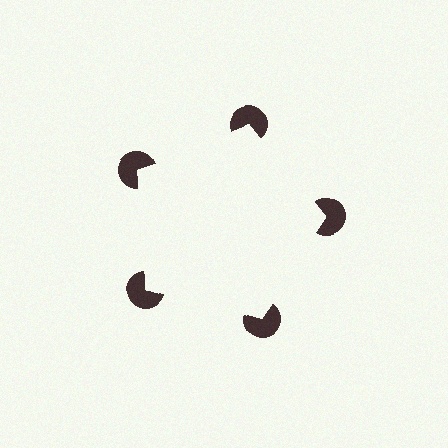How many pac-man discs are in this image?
There are 5 — one at each vertex of the illusory pentagon.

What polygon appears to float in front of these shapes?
An illusory pentagon — its edges are inferred from the aligned wedge cuts in the pac-man discs, not physically drawn.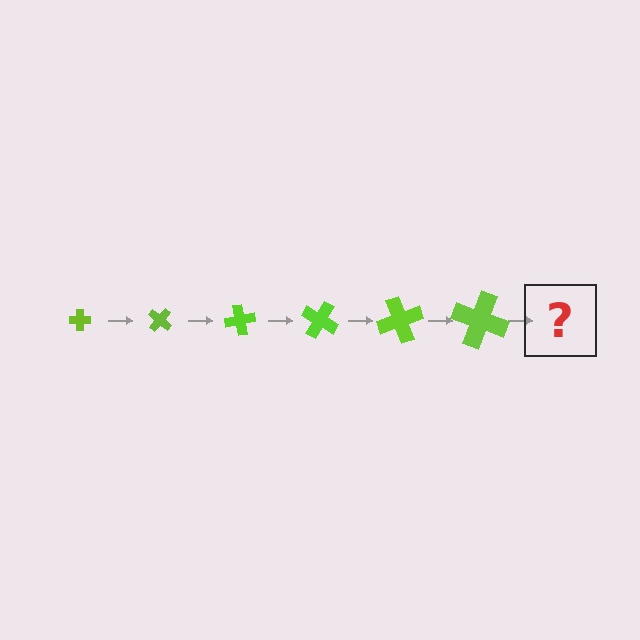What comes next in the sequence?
The next element should be a cross, larger than the previous one and rotated 240 degrees from the start.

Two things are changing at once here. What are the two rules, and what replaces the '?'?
The two rules are that the cross grows larger each step and it rotates 40 degrees each step. The '?' should be a cross, larger than the previous one and rotated 240 degrees from the start.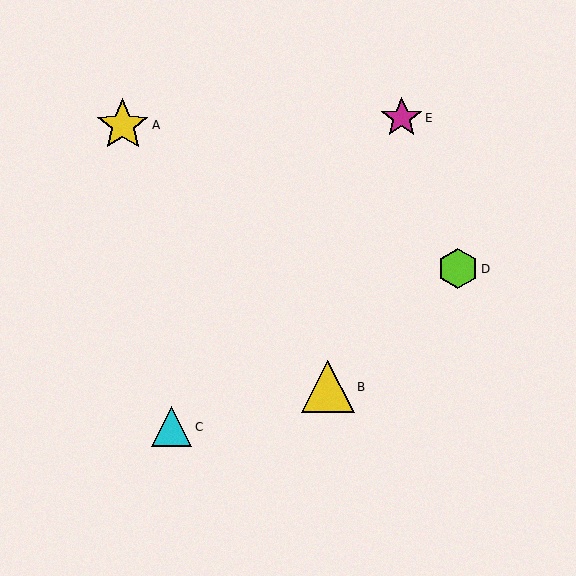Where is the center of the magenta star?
The center of the magenta star is at (402, 118).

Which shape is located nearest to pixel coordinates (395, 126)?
The magenta star (labeled E) at (402, 118) is nearest to that location.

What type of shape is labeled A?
Shape A is a yellow star.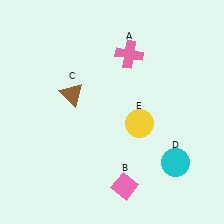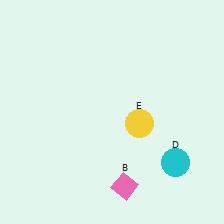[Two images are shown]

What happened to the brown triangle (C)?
The brown triangle (C) was removed in Image 2. It was in the top-left area of Image 1.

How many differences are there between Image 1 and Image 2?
There are 2 differences between the two images.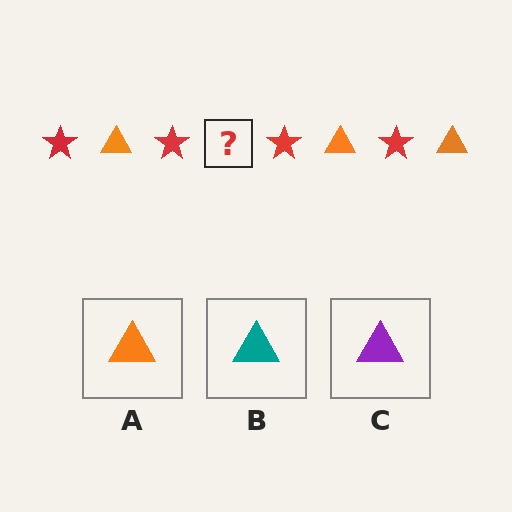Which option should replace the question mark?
Option A.